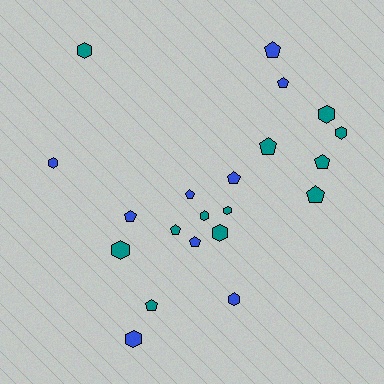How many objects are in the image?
There are 21 objects.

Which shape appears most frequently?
Pentagon, with 11 objects.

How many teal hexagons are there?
There are 7 teal hexagons.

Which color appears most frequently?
Teal, with 12 objects.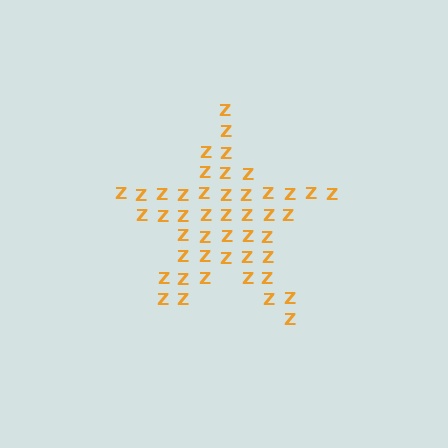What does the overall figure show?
The overall figure shows a star.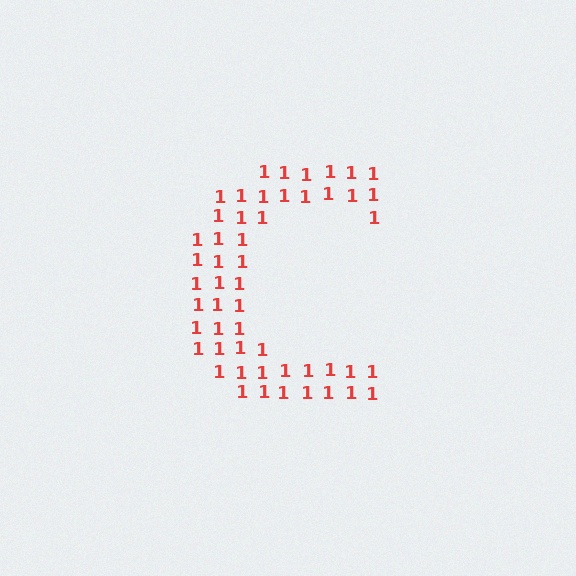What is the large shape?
The large shape is the letter C.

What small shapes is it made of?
It is made of small digit 1's.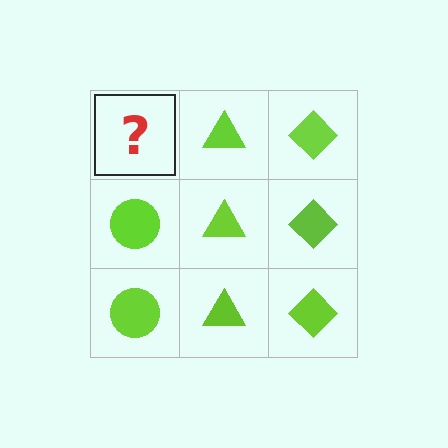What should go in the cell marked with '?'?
The missing cell should contain a lime circle.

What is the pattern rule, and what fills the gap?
The rule is that each column has a consistent shape. The gap should be filled with a lime circle.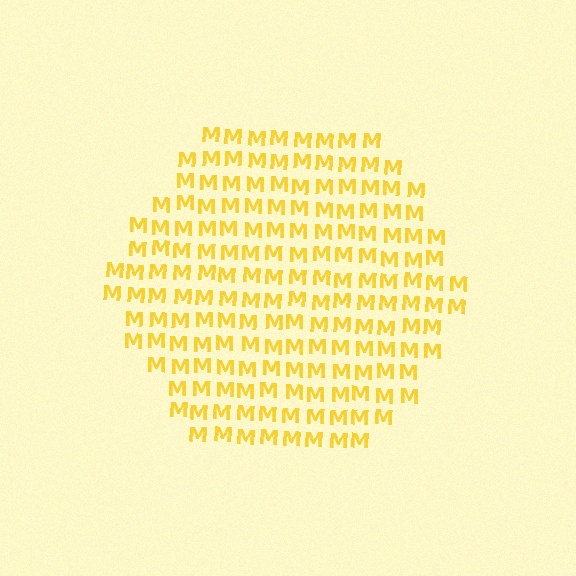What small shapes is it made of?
It is made of small letter M's.